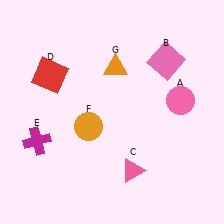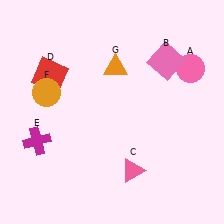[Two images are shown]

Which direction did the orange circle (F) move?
The orange circle (F) moved left.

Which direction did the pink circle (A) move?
The pink circle (A) moved up.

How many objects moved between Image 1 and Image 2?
2 objects moved between the two images.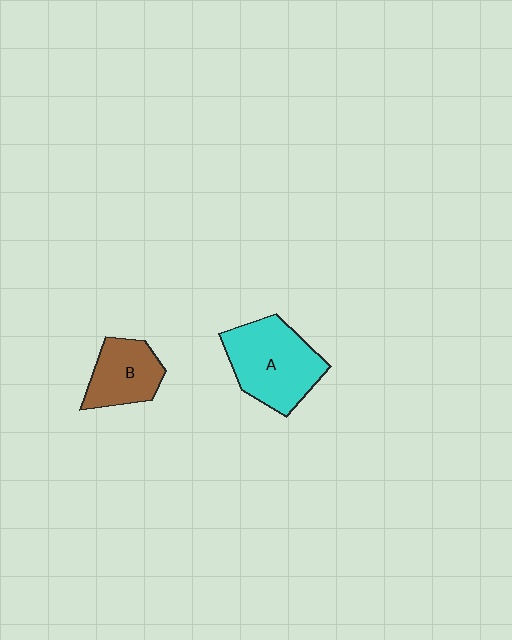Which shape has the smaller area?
Shape B (brown).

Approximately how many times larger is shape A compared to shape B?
Approximately 1.6 times.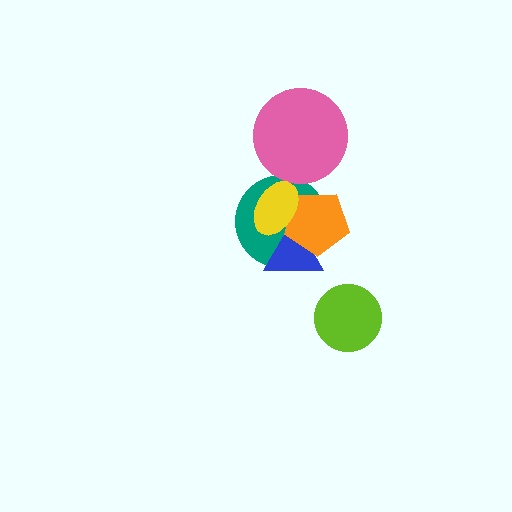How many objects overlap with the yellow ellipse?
3 objects overlap with the yellow ellipse.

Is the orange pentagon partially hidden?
Yes, it is partially covered by another shape.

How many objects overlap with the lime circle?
0 objects overlap with the lime circle.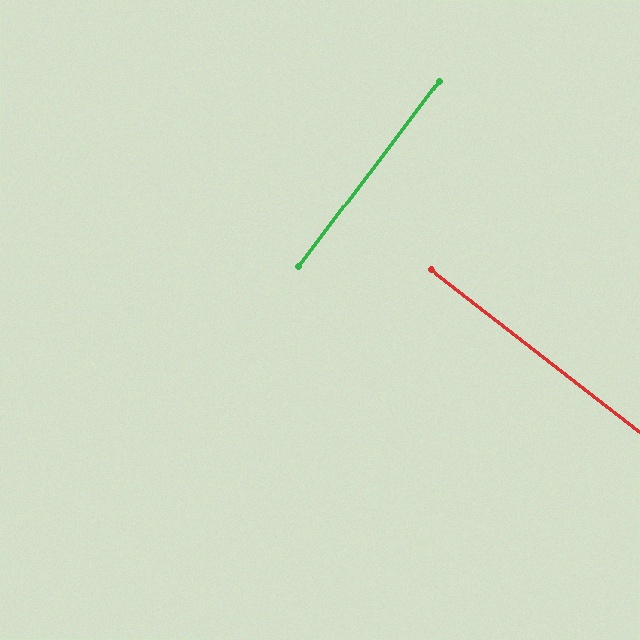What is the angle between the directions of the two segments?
Approximately 89 degrees.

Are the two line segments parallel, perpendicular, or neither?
Perpendicular — they meet at approximately 89°.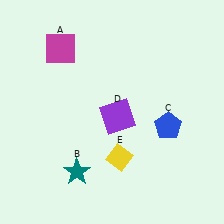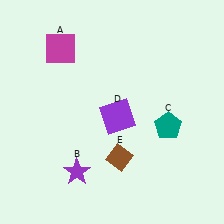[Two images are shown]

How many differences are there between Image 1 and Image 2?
There are 3 differences between the two images.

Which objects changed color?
B changed from teal to purple. C changed from blue to teal. E changed from yellow to brown.